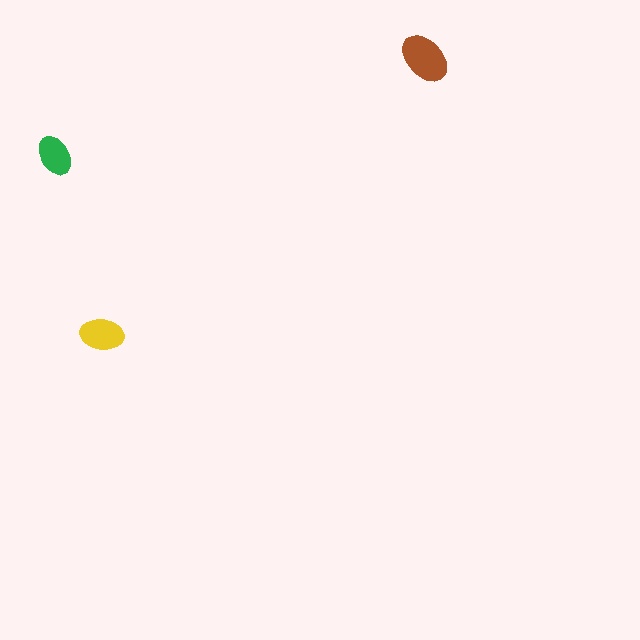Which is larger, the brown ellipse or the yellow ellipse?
The brown one.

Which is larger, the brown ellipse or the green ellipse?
The brown one.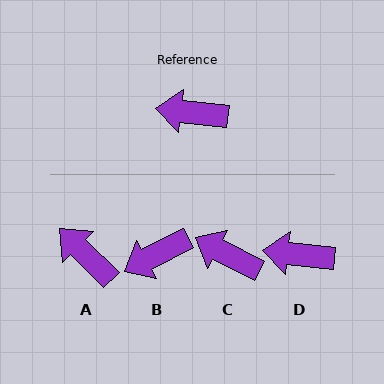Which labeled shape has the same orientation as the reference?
D.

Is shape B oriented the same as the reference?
No, it is off by about 34 degrees.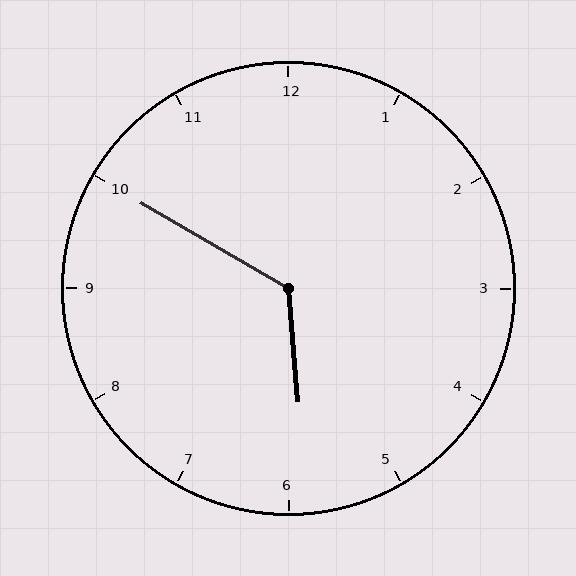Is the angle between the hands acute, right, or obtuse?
It is obtuse.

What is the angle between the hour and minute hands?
Approximately 125 degrees.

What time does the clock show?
5:50.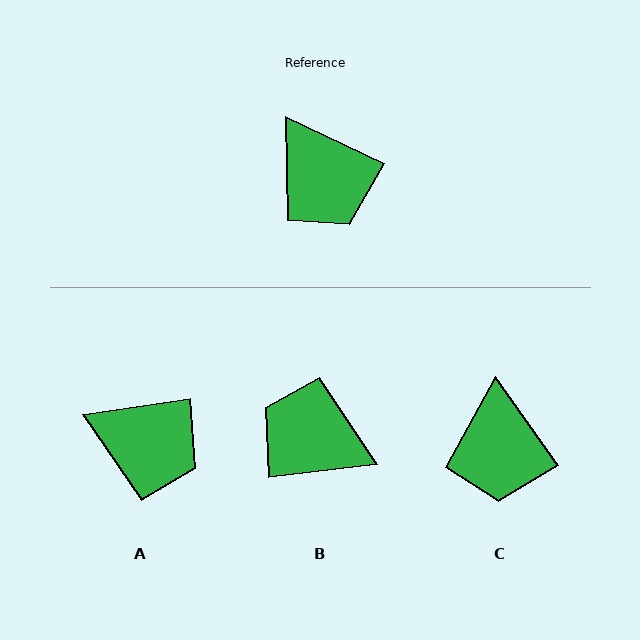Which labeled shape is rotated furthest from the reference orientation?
B, about 148 degrees away.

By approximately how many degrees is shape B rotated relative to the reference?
Approximately 148 degrees clockwise.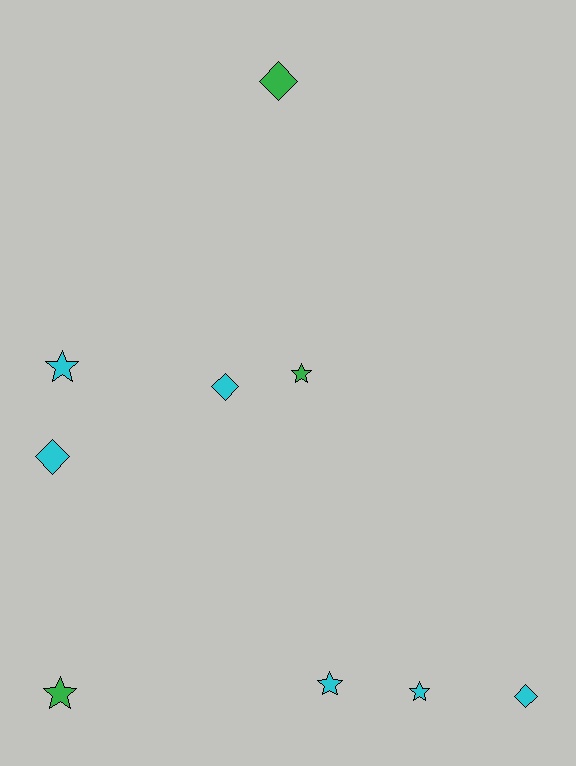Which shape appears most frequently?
Star, with 5 objects.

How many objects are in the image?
There are 9 objects.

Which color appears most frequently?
Cyan, with 6 objects.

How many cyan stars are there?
There are 3 cyan stars.